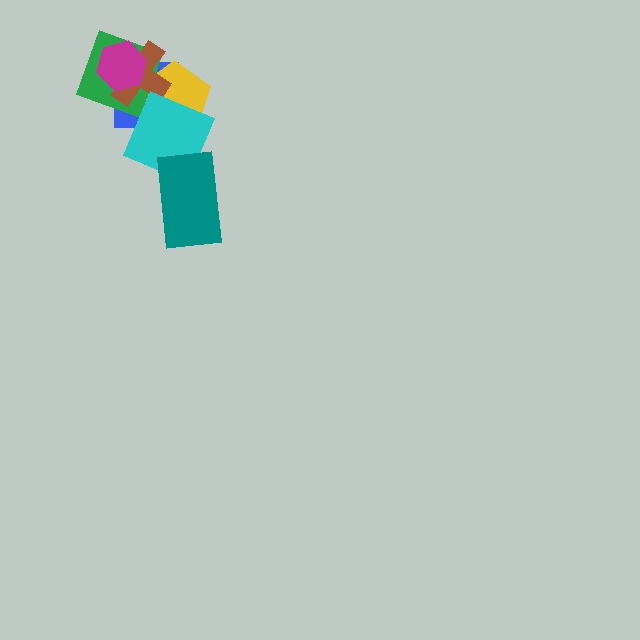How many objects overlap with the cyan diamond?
4 objects overlap with the cyan diamond.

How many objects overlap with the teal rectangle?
1 object overlaps with the teal rectangle.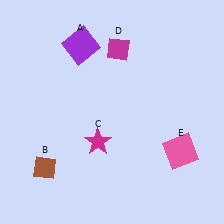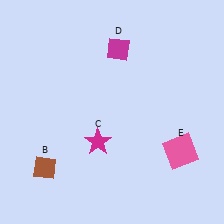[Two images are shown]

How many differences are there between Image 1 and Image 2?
There is 1 difference between the two images.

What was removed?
The purple square (A) was removed in Image 2.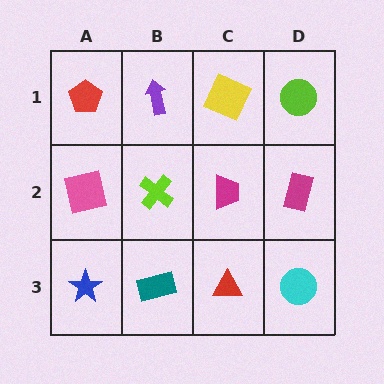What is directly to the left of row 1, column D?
A yellow square.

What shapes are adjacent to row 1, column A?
A pink square (row 2, column A), a purple arrow (row 1, column B).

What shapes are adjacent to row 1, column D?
A magenta rectangle (row 2, column D), a yellow square (row 1, column C).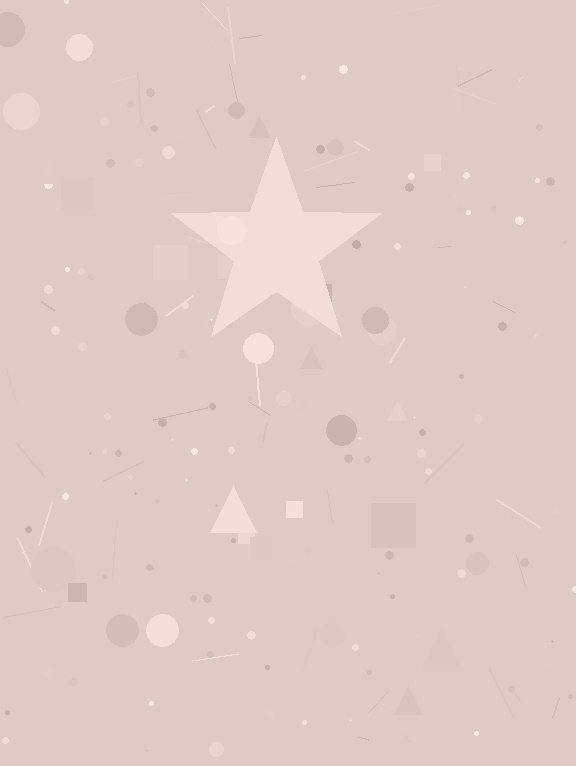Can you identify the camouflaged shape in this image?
The camouflaged shape is a star.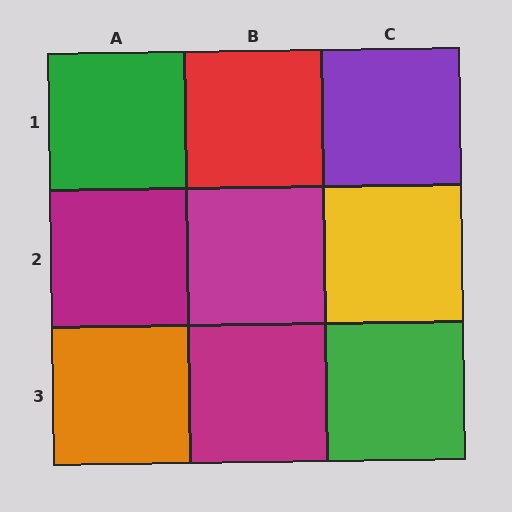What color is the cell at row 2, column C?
Yellow.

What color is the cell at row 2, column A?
Magenta.